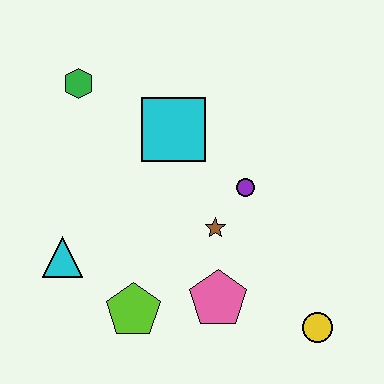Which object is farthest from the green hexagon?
The yellow circle is farthest from the green hexagon.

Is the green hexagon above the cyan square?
Yes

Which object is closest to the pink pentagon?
The brown star is closest to the pink pentagon.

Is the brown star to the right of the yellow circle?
No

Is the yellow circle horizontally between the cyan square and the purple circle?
No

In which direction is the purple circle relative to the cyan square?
The purple circle is to the right of the cyan square.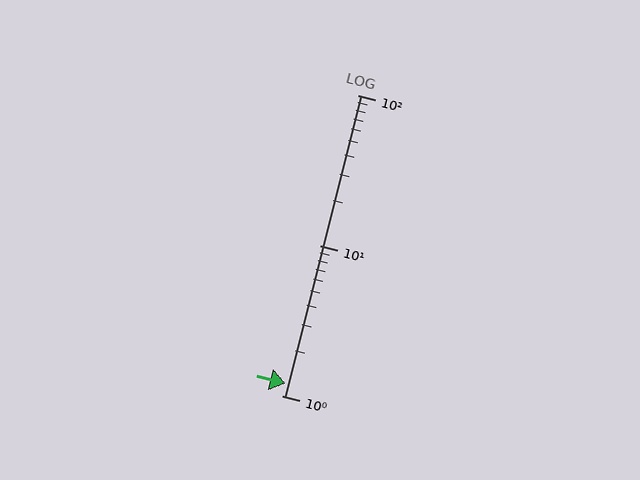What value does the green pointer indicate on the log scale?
The pointer indicates approximately 1.2.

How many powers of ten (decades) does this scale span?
The scale spans 2 decades, from 1 to 100.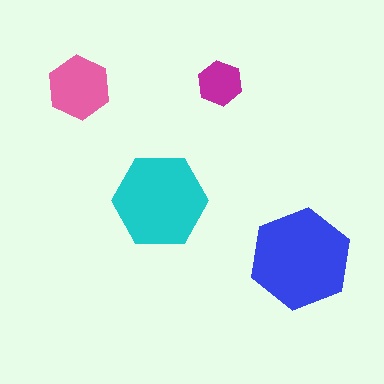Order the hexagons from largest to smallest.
the blue one, the cyan one, the pink one, the magenta one.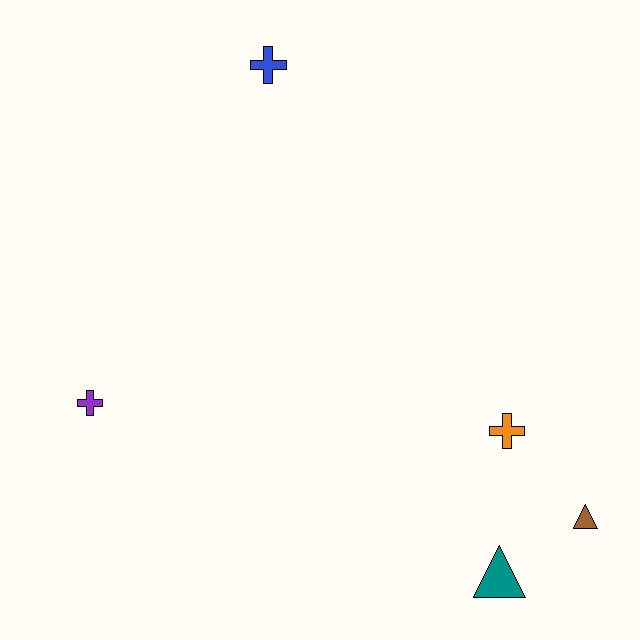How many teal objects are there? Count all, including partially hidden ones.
There is 1 teal object.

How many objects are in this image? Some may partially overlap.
There are 5 objects.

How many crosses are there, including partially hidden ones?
There are 3 crosses.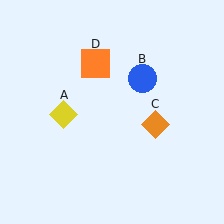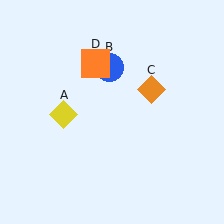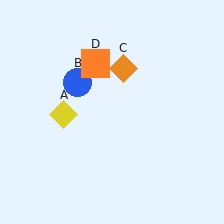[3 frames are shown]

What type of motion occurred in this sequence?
The blue circle (object B), orange diamond (object C) rotated counterclockwise around the center of the scene.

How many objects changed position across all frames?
2 objects changed position: blue circle (object B), orange diamond (object C).